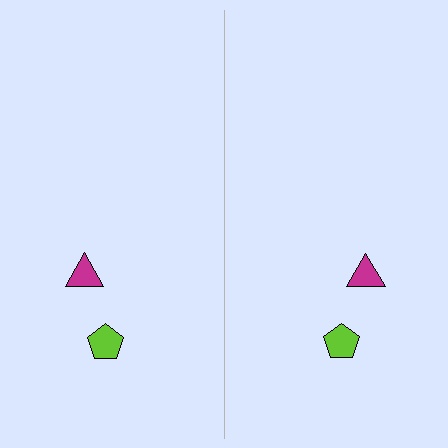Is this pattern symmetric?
Yes, this pattern has bilateral (reflection) symmetry.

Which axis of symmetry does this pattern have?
The pattern has a vertical axis of symmetry running through the center of the image.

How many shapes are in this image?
There are 4 shapes in this image.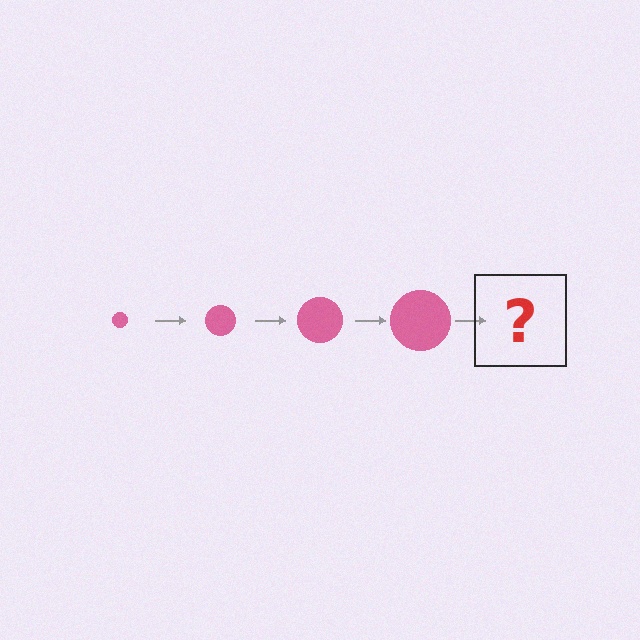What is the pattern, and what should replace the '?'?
The pattern is that the circle gets progressively larger each step. The '?' should be a pink circle, larger than the previous one.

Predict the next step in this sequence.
The next step is a pink circle, larger than the previous one.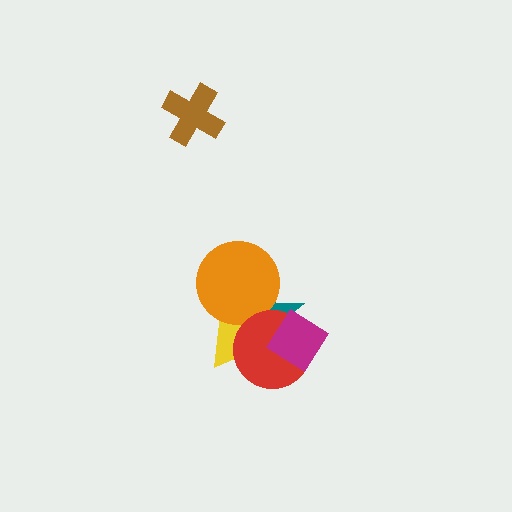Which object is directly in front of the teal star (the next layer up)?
The orange circle is directly in front of the teal star.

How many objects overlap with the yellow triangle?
4 objects overlap with the yellow triangle.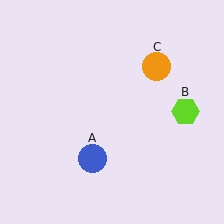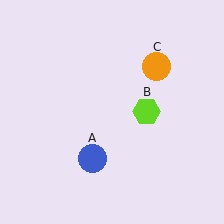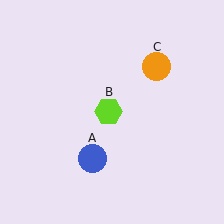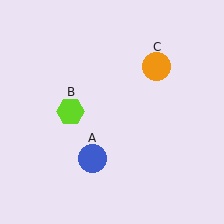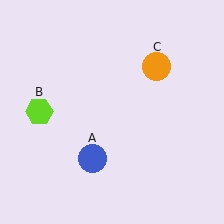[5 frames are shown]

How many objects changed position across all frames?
1 object changed position: lime hexagon (object B).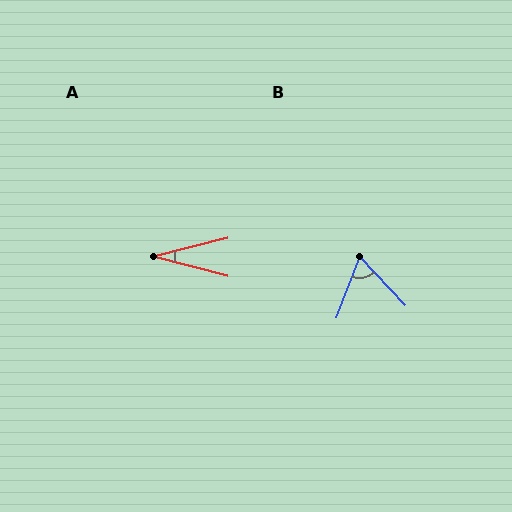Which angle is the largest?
B, at approximately 64 degrees.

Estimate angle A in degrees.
Approximately 29 degrees.